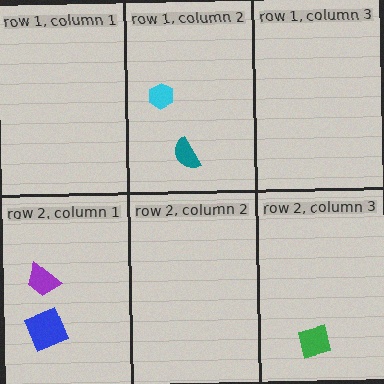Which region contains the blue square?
The row 2, column 1 region.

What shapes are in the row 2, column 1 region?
The purple trapezoid, the blue square.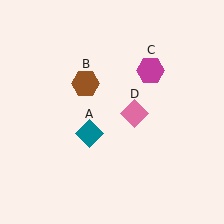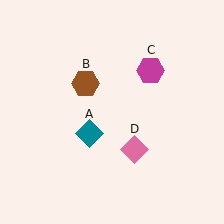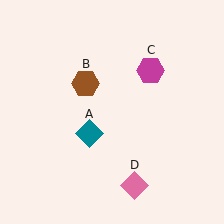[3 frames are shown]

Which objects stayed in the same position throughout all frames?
Teal diamond (object A) and brown hexagon (object B) and magenta hexagon (object C) remained stationary.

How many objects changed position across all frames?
1 object changed position: pink diamond (object D).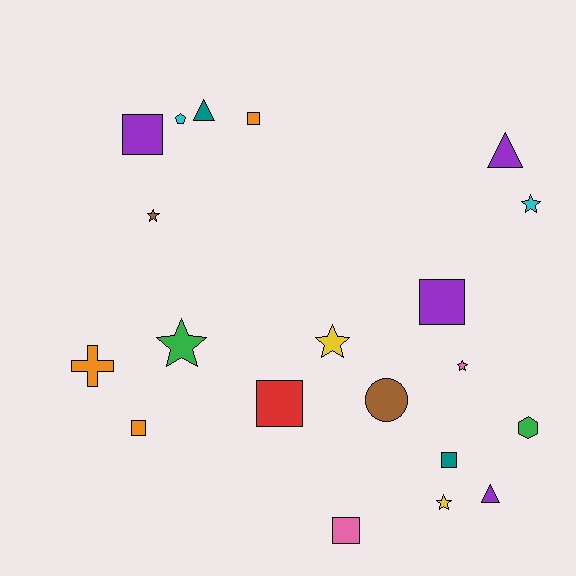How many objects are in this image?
There are 20 objects.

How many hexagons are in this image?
There is 1 hexagon.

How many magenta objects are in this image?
There are no magenta objects.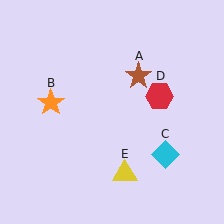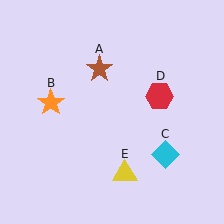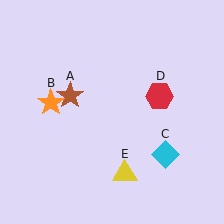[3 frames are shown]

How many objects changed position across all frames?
1 object changed position: brown star (object A).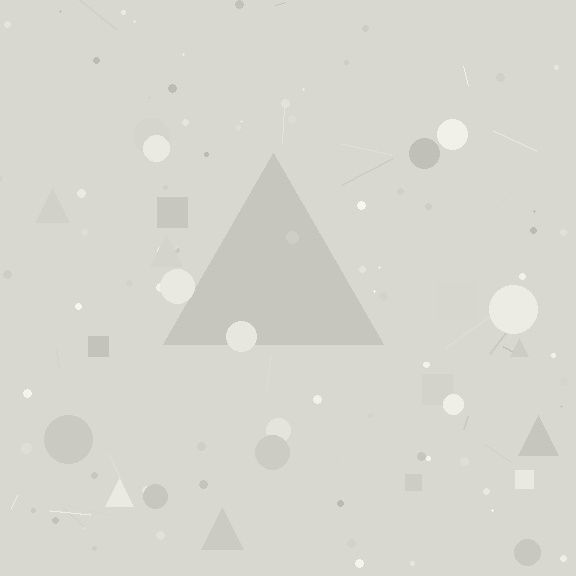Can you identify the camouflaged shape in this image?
The camouflaged shape is a triangle.